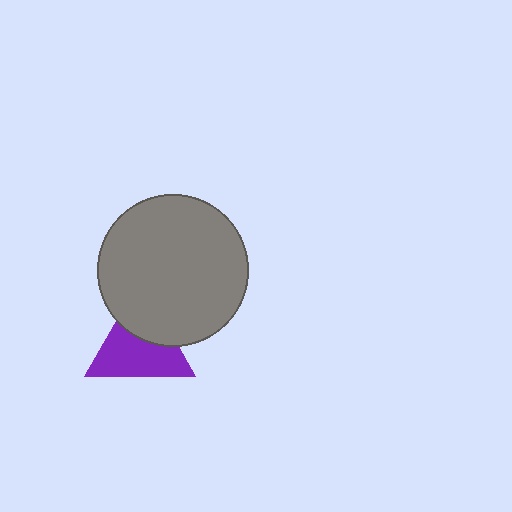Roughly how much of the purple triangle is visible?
About half of it is visible (roughly 64%).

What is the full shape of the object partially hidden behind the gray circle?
The partially hidden object is a purple triangle.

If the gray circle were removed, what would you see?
You would see the complete purple triangle.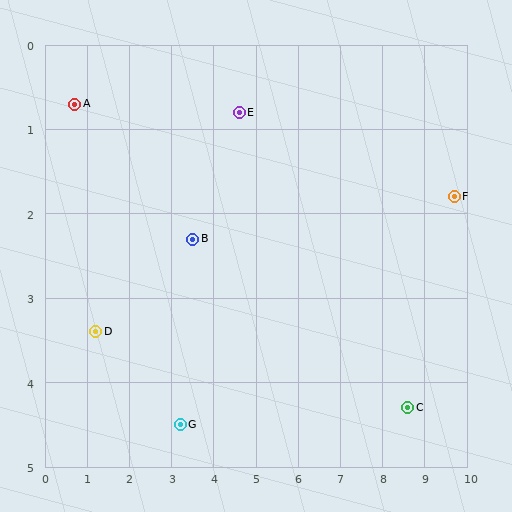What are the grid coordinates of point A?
Point A is at approximately (0.7, 0.7).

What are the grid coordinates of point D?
Point D is at approximately (1.2, 3.4).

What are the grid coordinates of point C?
Point C is at approximately (8.6, 4.3).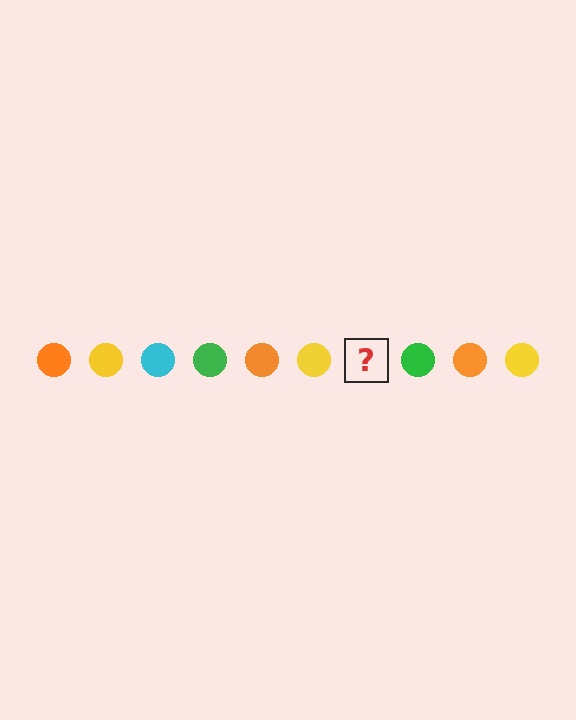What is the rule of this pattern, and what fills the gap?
The rule is that the pattern cycles through orange, yellow, cyan, green circles. The gap should be filled with a cyan circle.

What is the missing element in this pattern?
The missing element is a cyan circle.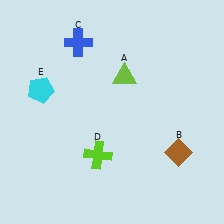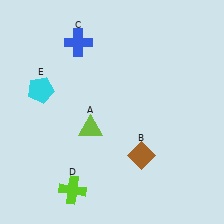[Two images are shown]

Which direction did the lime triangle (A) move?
The lime triangle (A) moved down.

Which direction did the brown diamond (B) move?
The brown diamond (B) moved left.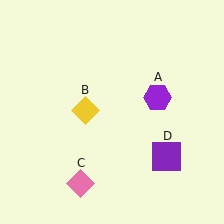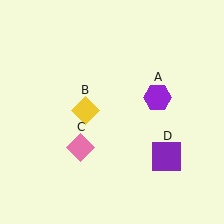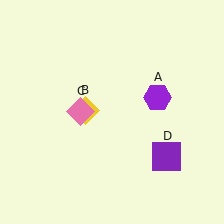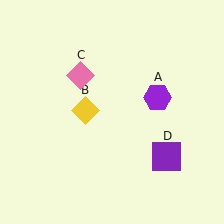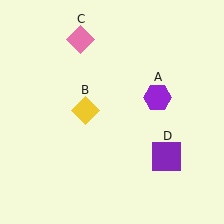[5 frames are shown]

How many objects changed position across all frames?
1 object changed position: pink diamond (object C).